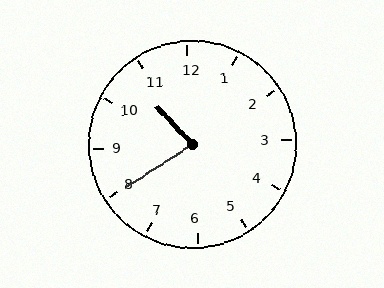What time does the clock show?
10:40.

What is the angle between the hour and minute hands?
Approximately 80 degrees.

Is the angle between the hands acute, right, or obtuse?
It is acute.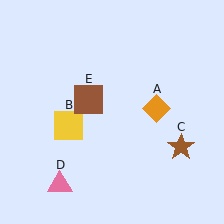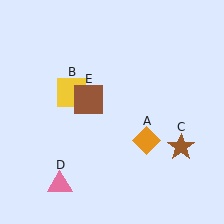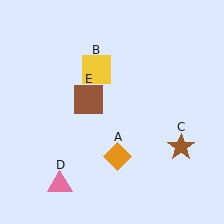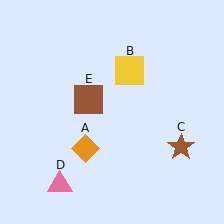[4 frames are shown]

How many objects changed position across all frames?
2 objects changed position: orange diamond (object A), yellow square (object B).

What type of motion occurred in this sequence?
The orange diamond (object A), yellow square (object B) rotated clockwise around the center of the scene.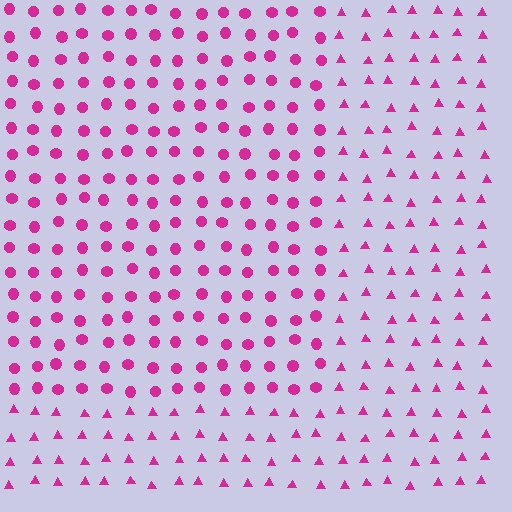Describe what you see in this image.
The image is filled with small magenta elements arranged in a uniform grid. A rectangle-shaped region contains circles, while the surrounding area contains triangles. The boundary is defined purely by the change in element shape.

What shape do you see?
I see a rectangle.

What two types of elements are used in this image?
The image uses circles inside the rectangle region and triangles outside it.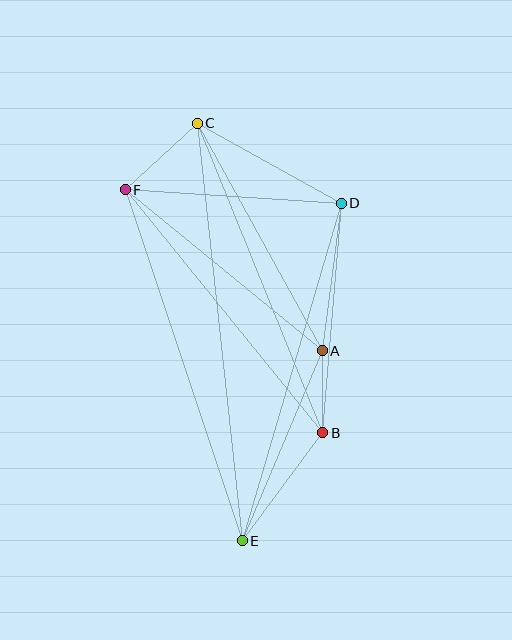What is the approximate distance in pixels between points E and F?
The distance between E and F is approximately 370 pixels.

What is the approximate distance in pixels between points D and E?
The distance between D and E is approximately 352 pixels.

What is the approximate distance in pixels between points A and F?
The distance between A and F is approximately 255 pixels.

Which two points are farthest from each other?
Points C and E are farthest from each other.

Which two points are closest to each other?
Points A and B are closest to each other.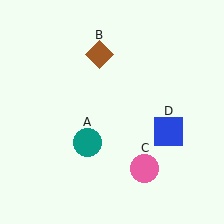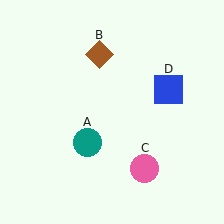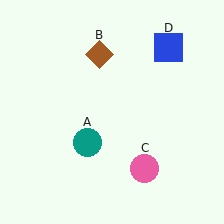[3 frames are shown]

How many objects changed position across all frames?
1 object changed position: blue square (object D).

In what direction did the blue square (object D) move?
The blue square (object D) moved up.